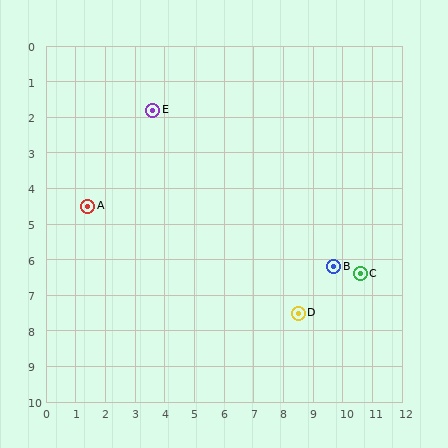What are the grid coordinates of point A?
Point A is at approximately (1.4, 4.5).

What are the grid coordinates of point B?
Point B is at approximately (9.7, 6.2).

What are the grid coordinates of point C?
Point C is at approximately (10.6, 6.4).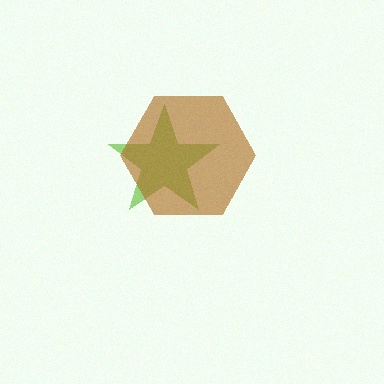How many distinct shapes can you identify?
There are 2 distinct shapes: a lime star, a brown hexagon.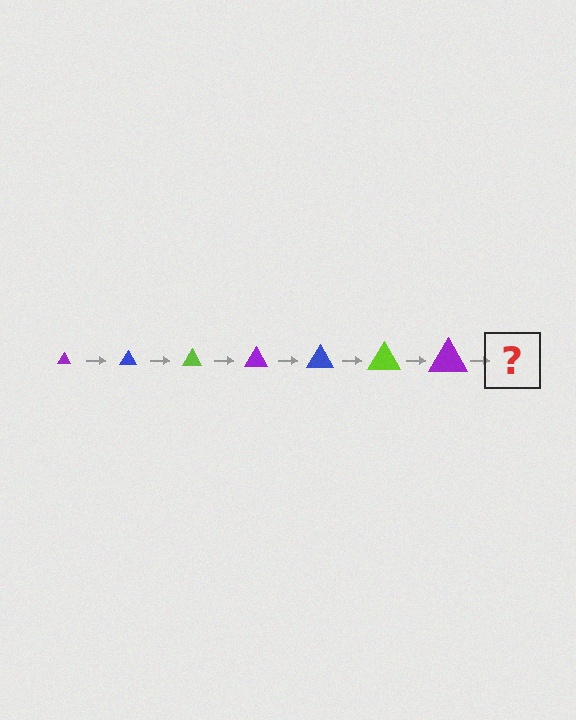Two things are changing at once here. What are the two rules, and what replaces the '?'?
The two rules are that the triangle grows larger each step and the color cycles through purple, blue, and lime. The '?' should be a blue triangle, larger than the previous one.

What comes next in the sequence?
The next element should be a blue triangle, larger than the previous one.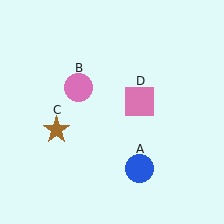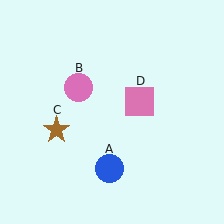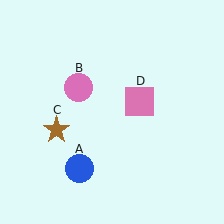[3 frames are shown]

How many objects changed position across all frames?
1 object changed position: blue circle (object A).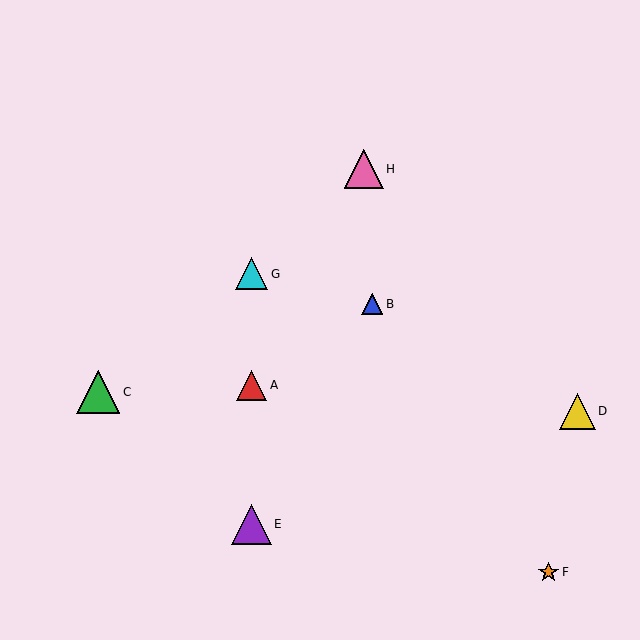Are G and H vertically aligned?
No, G is at x≈251 and H is at x≈364.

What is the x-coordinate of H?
Object H is at x≈364.